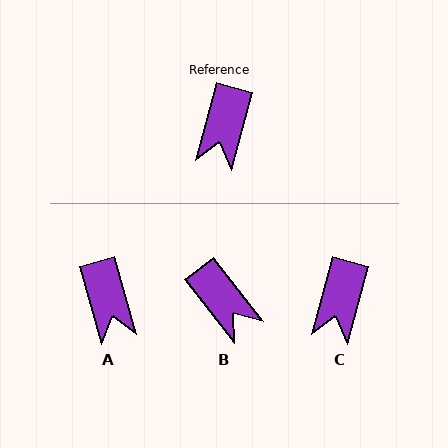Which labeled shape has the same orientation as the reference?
C.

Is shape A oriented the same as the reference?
No, it is off by about 31 degrees.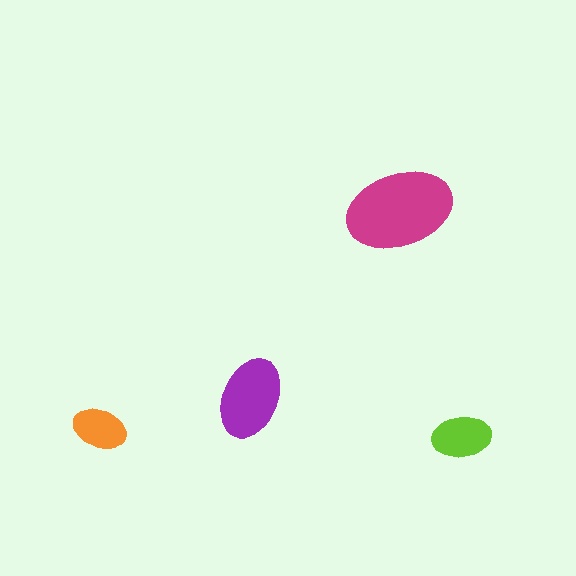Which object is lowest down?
The lime ellipse is bottommost.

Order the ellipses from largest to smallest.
the magenta one, the purple one, the lime one, the orange one.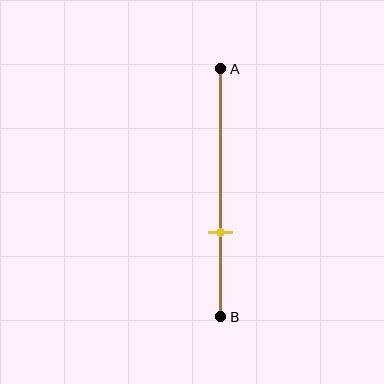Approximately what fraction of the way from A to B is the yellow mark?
The yellow mark is approximately 65% of the way from A to B.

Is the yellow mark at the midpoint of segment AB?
No, the mark is at about 65% from A, not at the 50% midpoint.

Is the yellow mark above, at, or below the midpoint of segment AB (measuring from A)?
The yellow mark is below the midpoint of segment AB.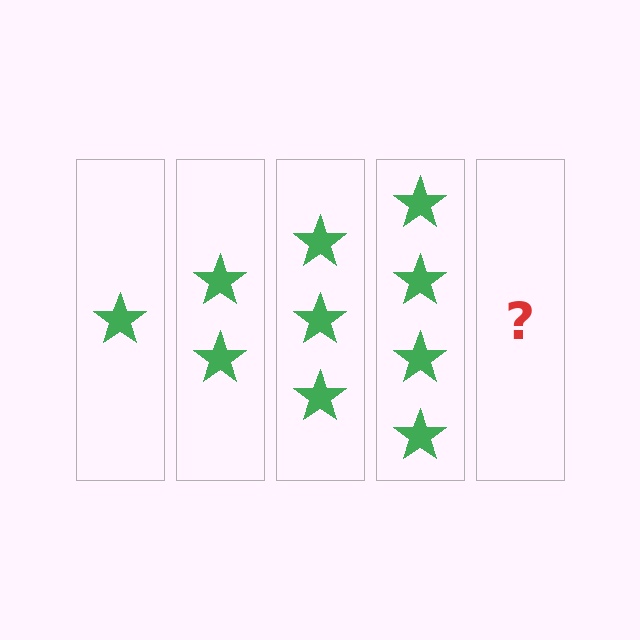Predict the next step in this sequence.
The next step is 5 stars.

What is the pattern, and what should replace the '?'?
The pattern is that each step adds one more star. The '?' should be 5 stars.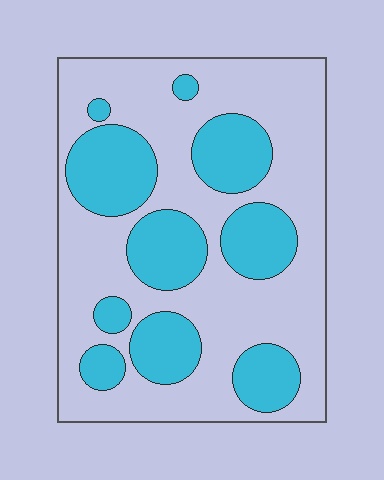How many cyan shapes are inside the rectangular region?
10.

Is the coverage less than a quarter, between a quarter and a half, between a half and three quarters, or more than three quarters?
Between a quarter and a half.